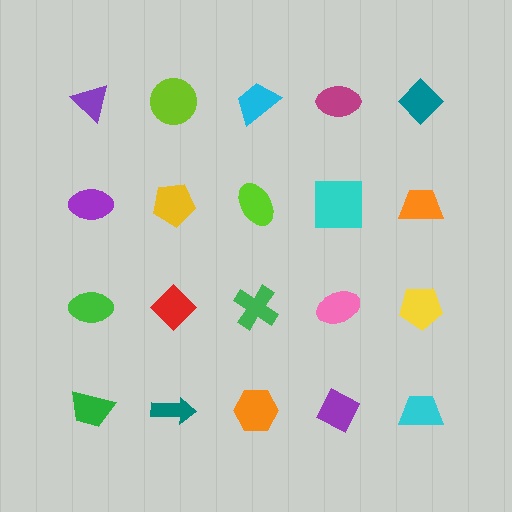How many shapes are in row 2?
5 shapes.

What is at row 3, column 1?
A green ellipse.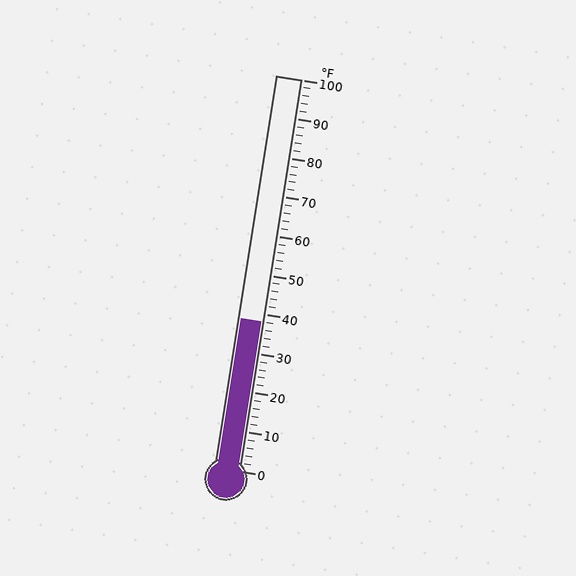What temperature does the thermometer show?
The thermometer shows approximately 38°F.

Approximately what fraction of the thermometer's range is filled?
The thermometer is filled to approximately 40% of its range.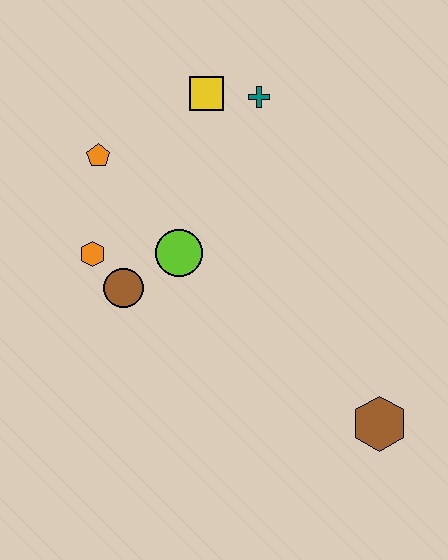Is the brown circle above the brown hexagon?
Yes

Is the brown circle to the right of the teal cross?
No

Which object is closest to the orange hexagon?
The brown circle is closest to the orange hexagon.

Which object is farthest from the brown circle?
The brown hexagon is farthest from the brown circle.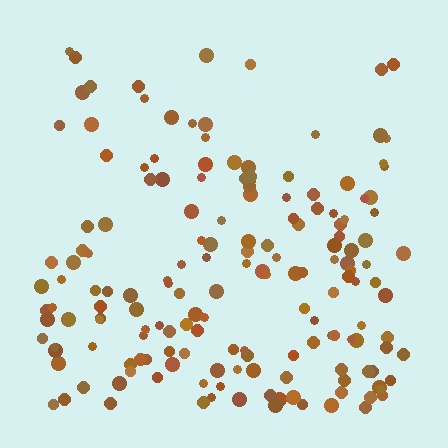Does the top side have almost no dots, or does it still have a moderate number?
Still a moderate number, just noticeably fewer than the bottom.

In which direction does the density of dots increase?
From top to bottom, with the bottom side densest.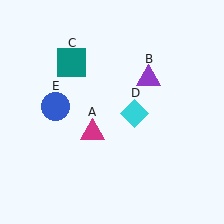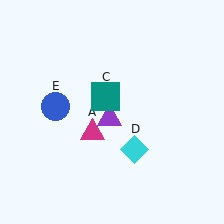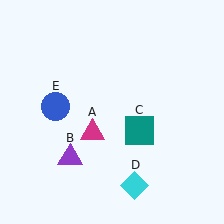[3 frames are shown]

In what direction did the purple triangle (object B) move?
The purple triangle (object B) moved down and to the left.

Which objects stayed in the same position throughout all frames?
Magenta triangle (object A) and blue circle (object E) remained stationary.